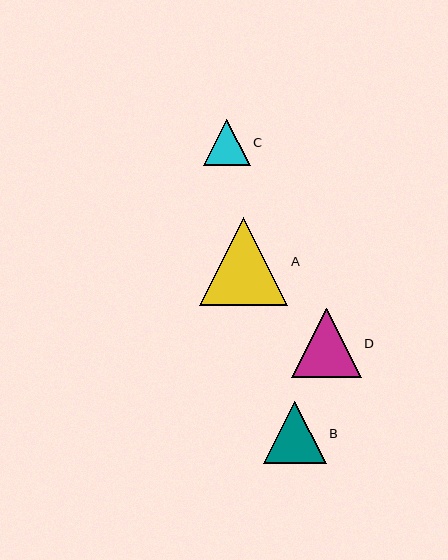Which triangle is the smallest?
Triangle C is the smallest with a size of approximately 46 pixels.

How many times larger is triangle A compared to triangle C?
Triangle A is approximately 1.9 times the size of triangle C.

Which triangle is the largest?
Triangle A is the largest with a size of approximately 88 pixels.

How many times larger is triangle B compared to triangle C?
Triangle B is approximately 1.4 times the size of triangle C.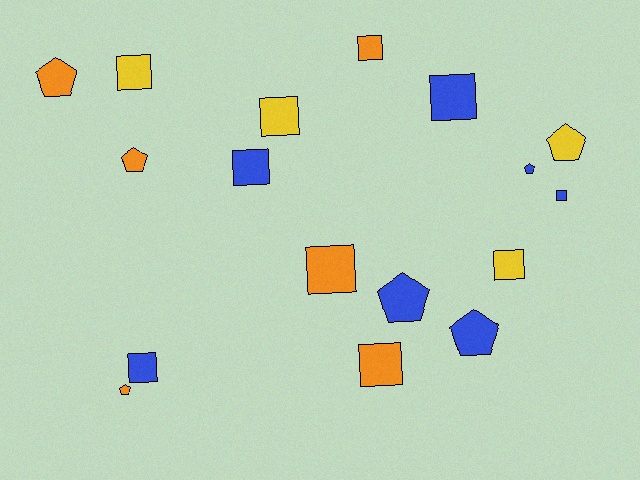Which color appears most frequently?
Blue, with 7 objects.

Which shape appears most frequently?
Square, with 10 objects.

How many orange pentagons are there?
There are 3 orange pentagons.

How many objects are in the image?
There are 17 objects.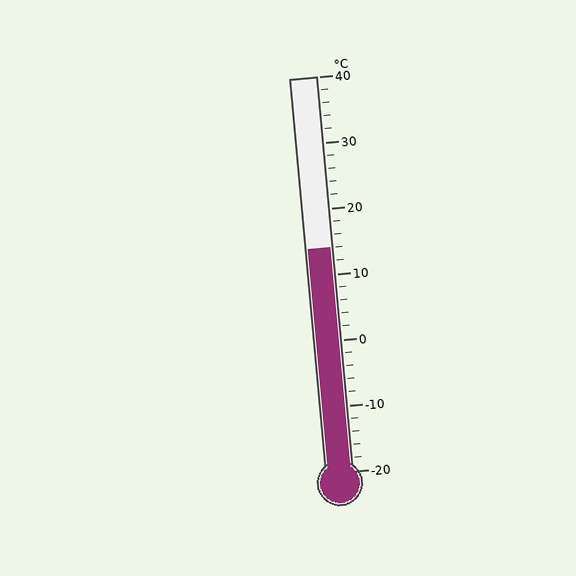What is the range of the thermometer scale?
The thermometer scale ranges from -20°C to 40°C.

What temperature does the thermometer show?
The thermometer shows approximately 14°C.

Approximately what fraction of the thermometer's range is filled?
The thermometer is filled to approximately 55% of its range.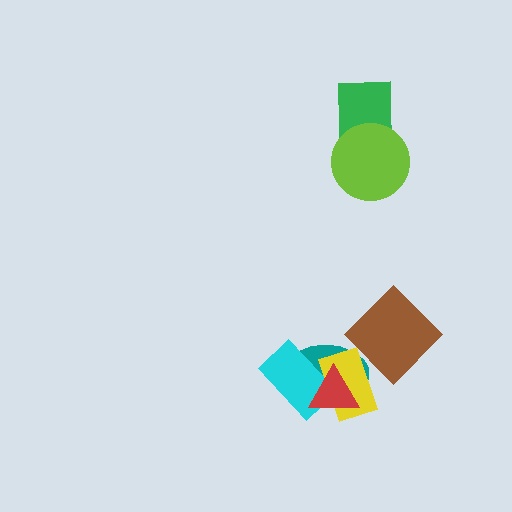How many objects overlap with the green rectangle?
1 object overlaps with the green rectangle.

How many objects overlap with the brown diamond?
2 objects overlap with the brown diamond.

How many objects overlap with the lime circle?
1 object overlaps with the lime circle.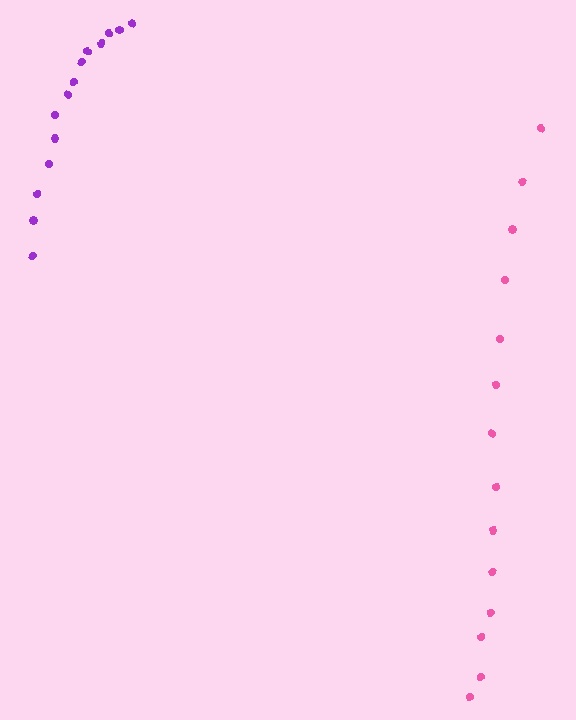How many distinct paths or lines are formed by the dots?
There are 2 distinct paths.